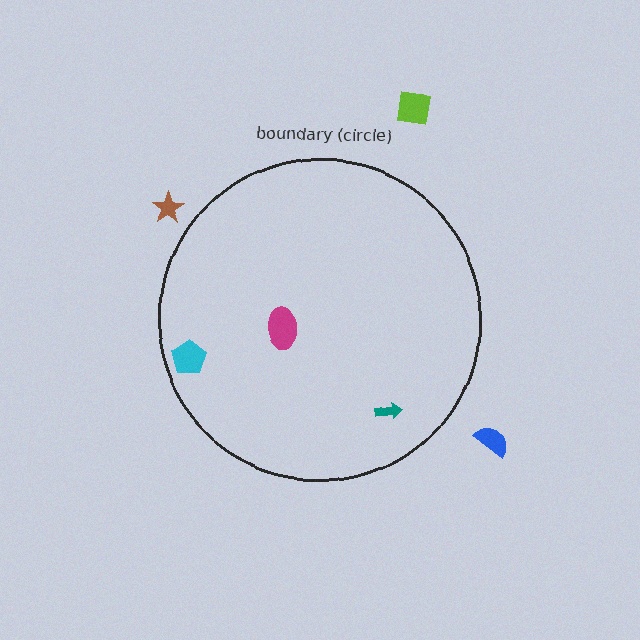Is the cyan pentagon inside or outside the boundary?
Inside.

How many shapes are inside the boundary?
3 inside, 3 outside.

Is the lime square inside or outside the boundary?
Outside.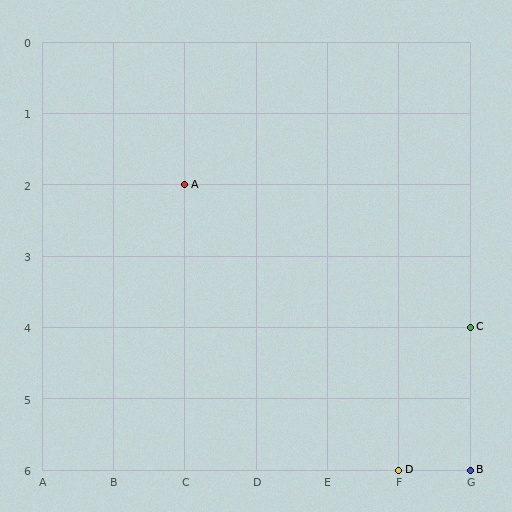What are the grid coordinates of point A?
Point A is at grid coordinates (C, 2).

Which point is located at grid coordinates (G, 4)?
Point C is at (G, 4).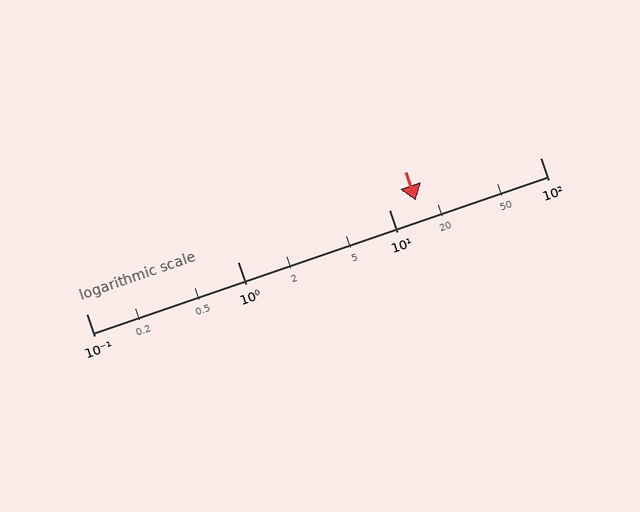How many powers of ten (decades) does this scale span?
The scale spans 3 decades, from 0.1 to 100.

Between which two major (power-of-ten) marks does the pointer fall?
The pointer is between 10 and 100.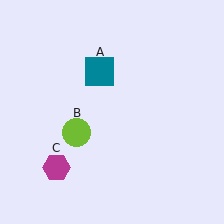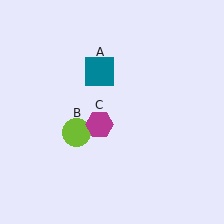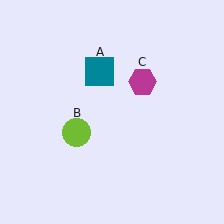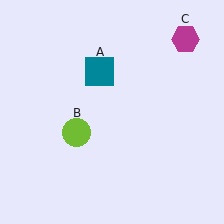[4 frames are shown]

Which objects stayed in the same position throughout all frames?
Teal square (object A) and lime circle (object B) remained stationary.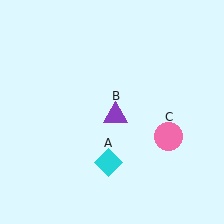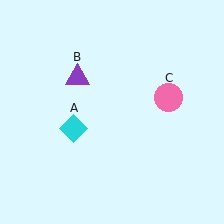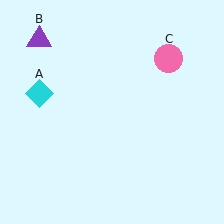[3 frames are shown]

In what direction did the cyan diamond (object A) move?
The cyan diamond (object A) moved up and to the left.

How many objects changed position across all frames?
3 objects changed position: cyan diamond (object A), purple triangle (object B), pink circle (object C).